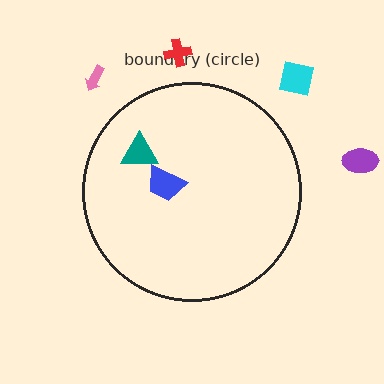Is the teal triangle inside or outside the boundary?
Inside.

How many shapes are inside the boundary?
2 inside, 4 outside.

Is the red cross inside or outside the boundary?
Outside.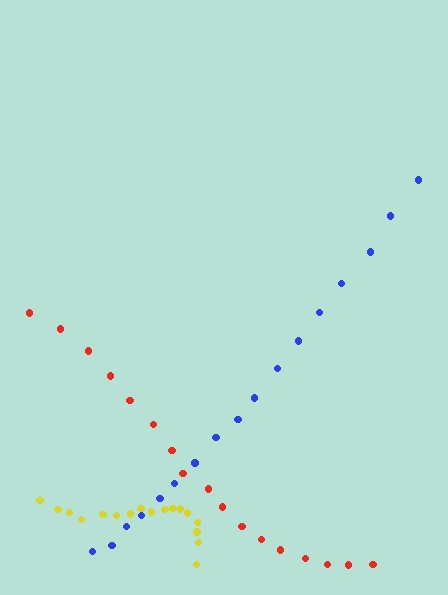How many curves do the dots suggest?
There are 3 distinct paths.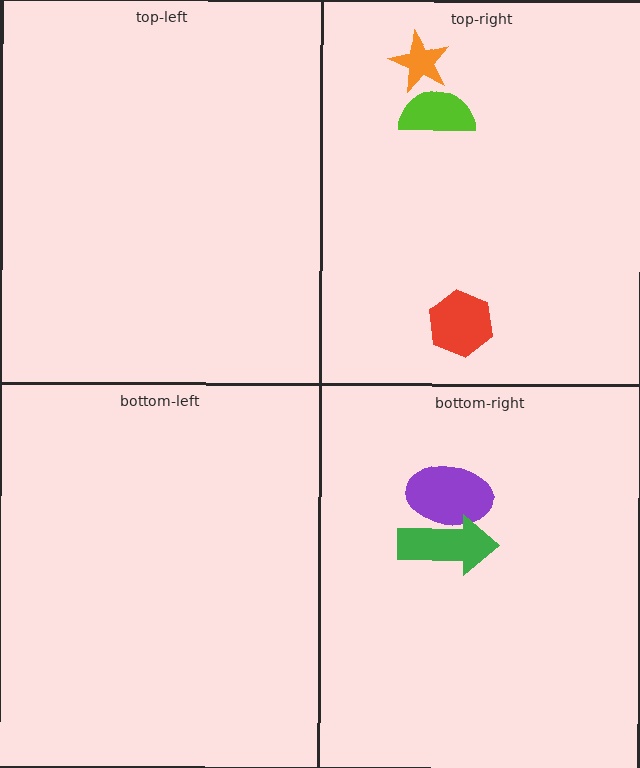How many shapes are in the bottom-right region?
2.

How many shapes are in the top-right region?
3.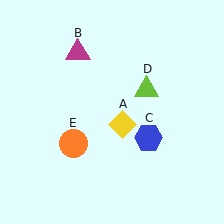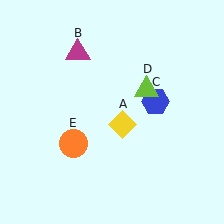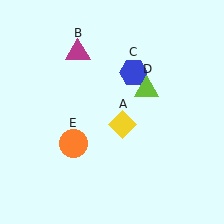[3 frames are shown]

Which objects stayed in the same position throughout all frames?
Yellow diamond (object A) and magenta triangle (object B) and lime triangle (object D) and orange circle (object E) remained stationary.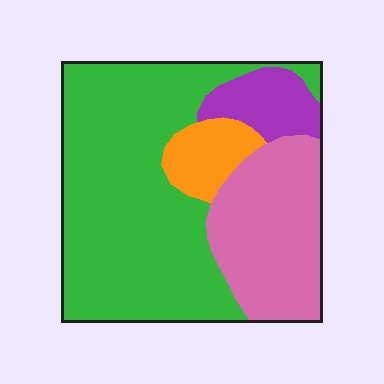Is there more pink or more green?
Green.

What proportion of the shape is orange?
Orange covers 8% of the shape.